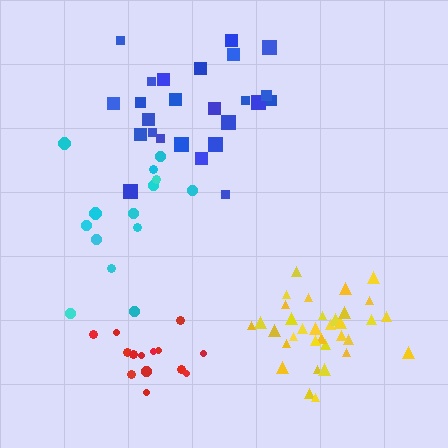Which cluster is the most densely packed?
Red.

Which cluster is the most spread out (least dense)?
Cyan.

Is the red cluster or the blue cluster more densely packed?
Red.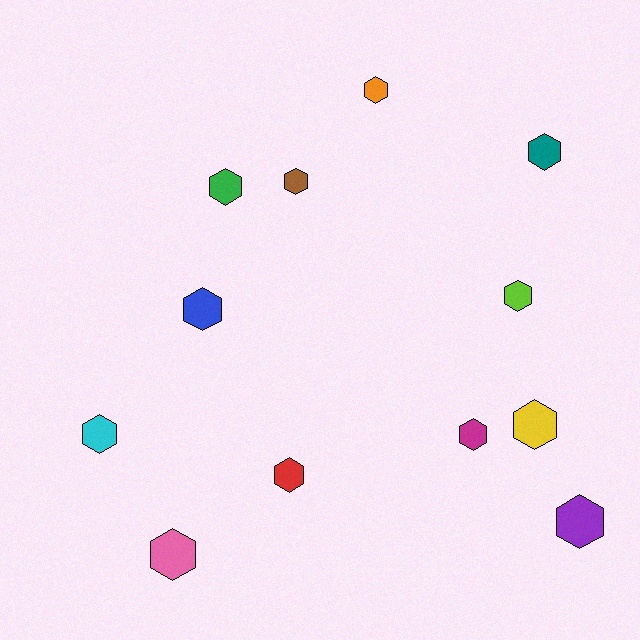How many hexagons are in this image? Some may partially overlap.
There are 12 hexagons.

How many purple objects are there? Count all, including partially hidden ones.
There is 1 purple object.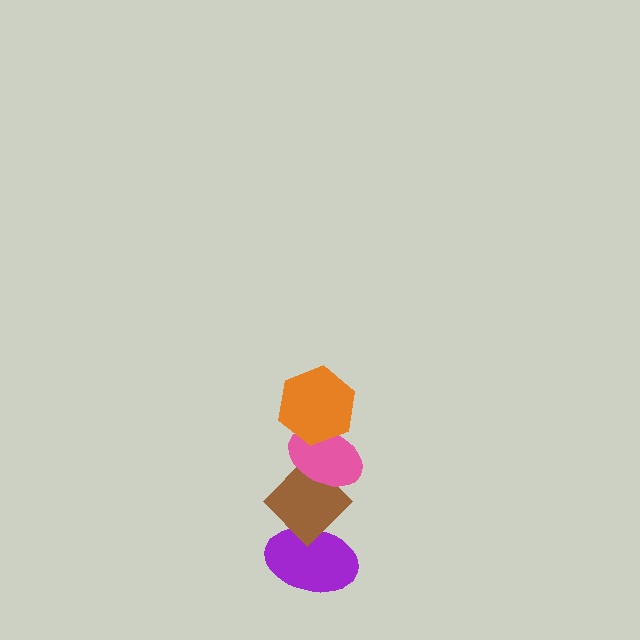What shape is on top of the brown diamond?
The pink ellipse is on top of the brown diamond.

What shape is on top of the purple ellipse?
The brown diamond is on top of the purple ellipse.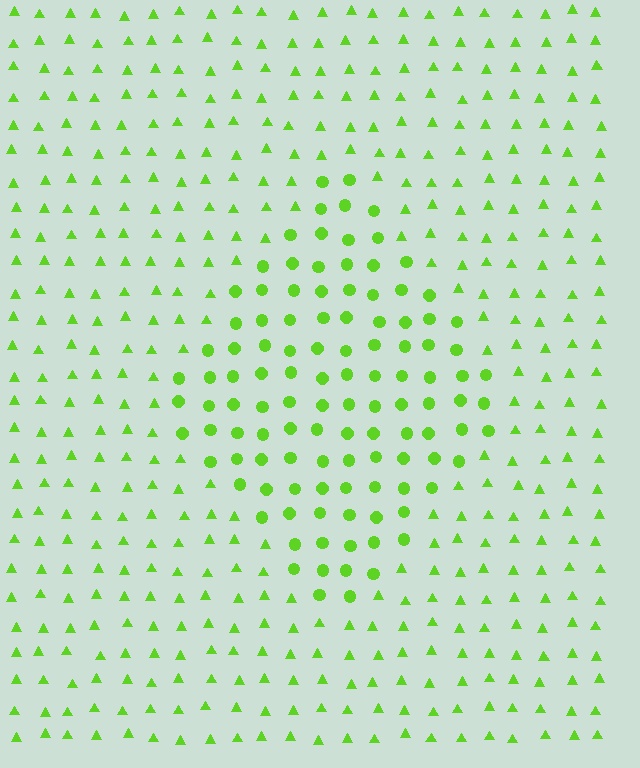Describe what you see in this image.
The image is filled with small lime elements arranged in a uniform grid. A diamond-shaped region contains circles, while the surrounding area contains triangles. The boundary is defined purely by the change in element shape.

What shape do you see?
I see a diamond.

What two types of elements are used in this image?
The image uses circles inside the diamond region and triangles outside it.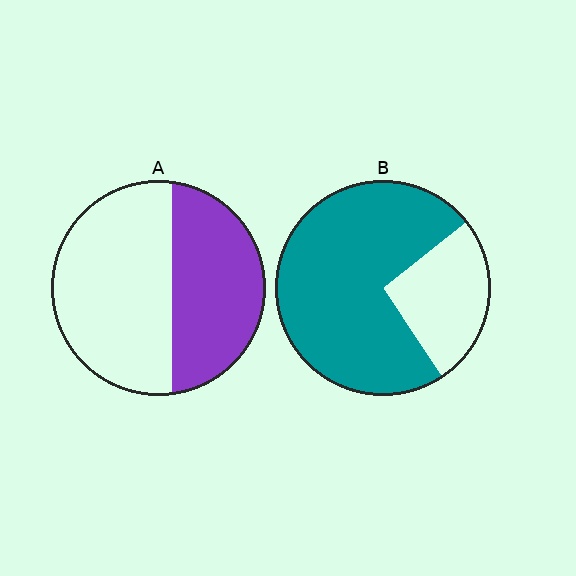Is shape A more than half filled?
No.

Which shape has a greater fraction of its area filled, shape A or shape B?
Shape B.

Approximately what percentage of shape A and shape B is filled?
A is approximately 40% and B is approximately 75%.